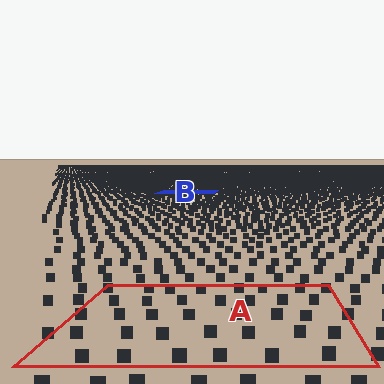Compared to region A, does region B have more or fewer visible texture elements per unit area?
Region B has more texture elements per unit area — they are packed more densely because it is farther away.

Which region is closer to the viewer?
Region A is closer. The texture elements there are larger and more spread out.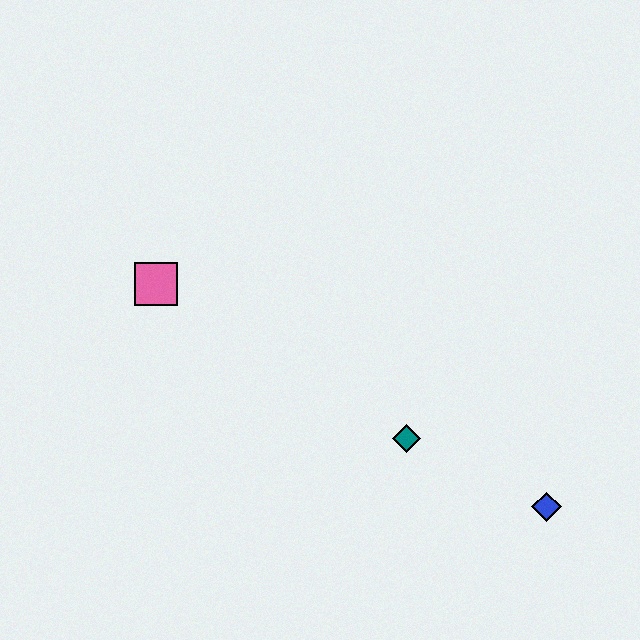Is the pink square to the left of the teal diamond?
Yes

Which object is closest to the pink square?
The teal diamond is closest to the pink square.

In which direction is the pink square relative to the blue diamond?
The pink square is to the left of the blue diamond.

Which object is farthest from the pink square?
The blue diamond is farthest from the pink square.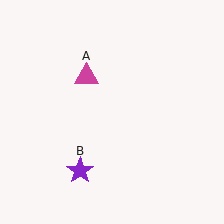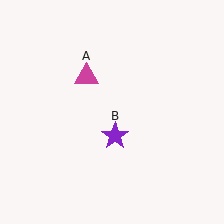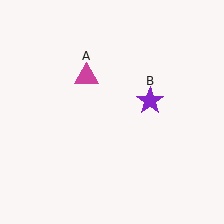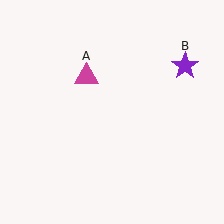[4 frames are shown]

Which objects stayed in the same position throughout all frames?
Magenta triangle (object A) remained stationary.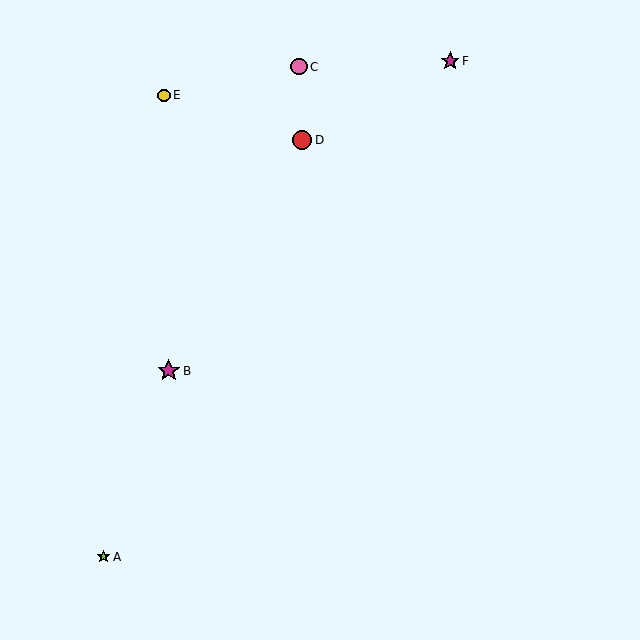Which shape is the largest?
The magenta star (labeled B) is the largest.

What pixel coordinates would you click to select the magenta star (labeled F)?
Click at (450, 61) to select the magenta star F.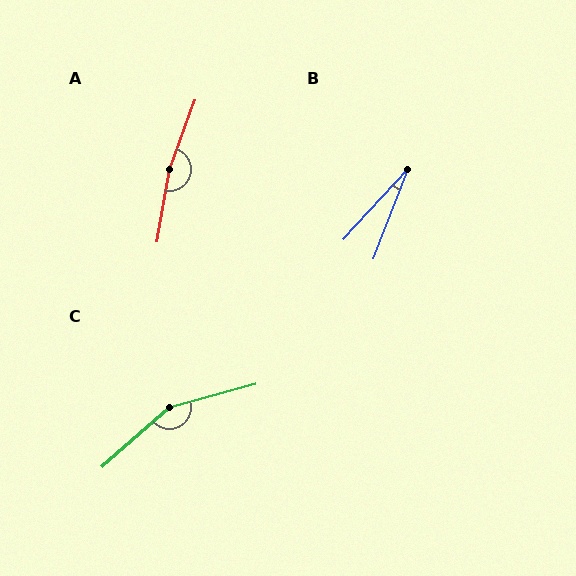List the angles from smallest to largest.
B (21°), C (154°), A (169°).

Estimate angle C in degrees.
Approximately 154 degrees.